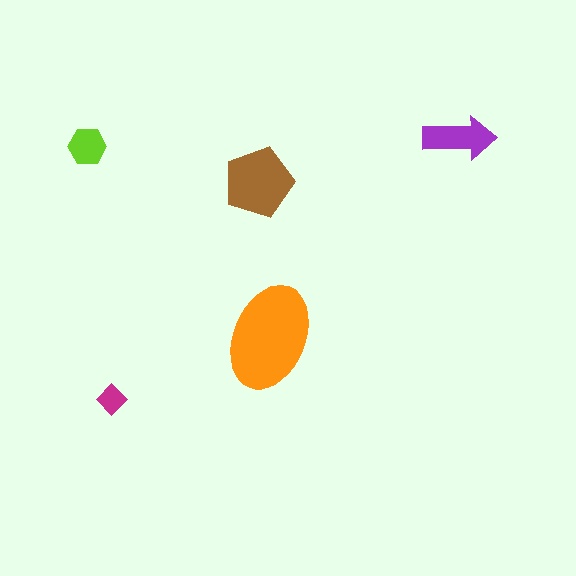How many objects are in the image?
There are 5 objects in the image.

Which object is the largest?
The orange ellipse.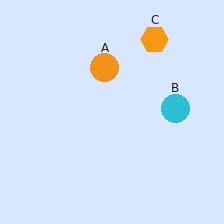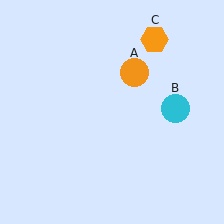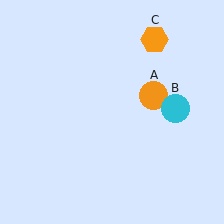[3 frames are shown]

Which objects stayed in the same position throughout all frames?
Cyan circle (object B) and orange hexagon (object C) remained stationary.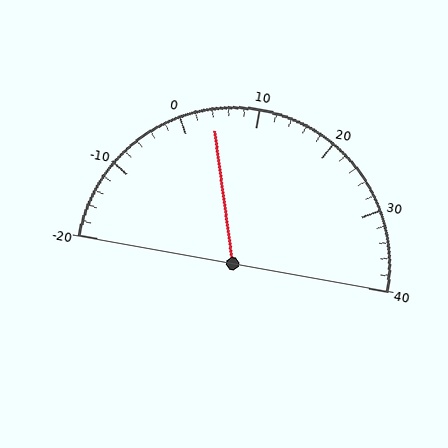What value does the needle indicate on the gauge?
The needle indicates approximately 4.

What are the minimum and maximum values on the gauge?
The gauge ranges from -20 to 40.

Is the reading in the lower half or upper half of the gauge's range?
The reading is in the lower half of the range (-20 to 40).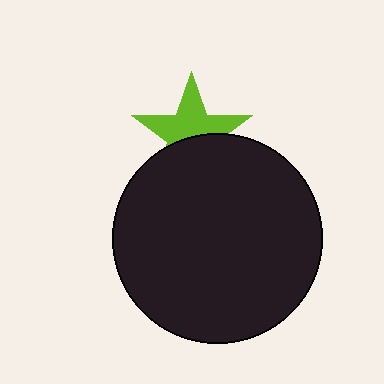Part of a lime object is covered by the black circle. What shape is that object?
It is a star.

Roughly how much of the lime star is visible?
About half of it is visible (roughly 56%).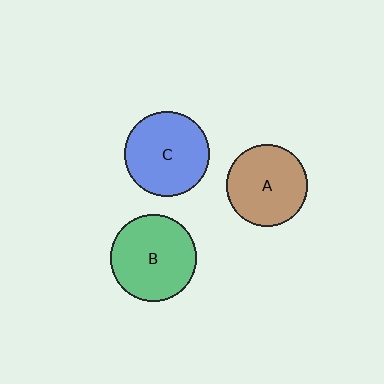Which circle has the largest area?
Circle B (green).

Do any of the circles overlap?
No, none of the circles overlap.